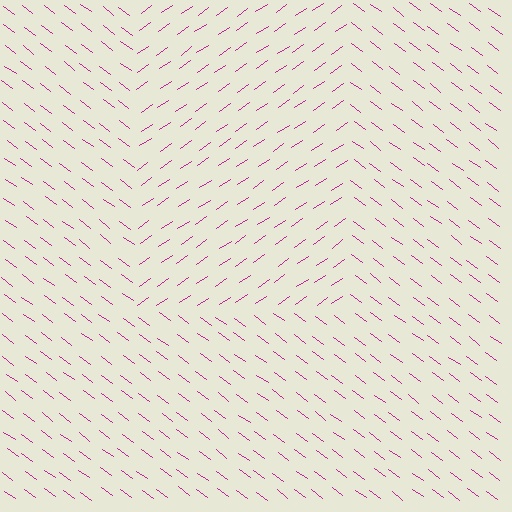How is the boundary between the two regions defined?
The boundary is defined purely by a change in line orientation (approximately 71 degrees difference). All lines are the same color and thickness.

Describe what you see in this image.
The image is filled with small magenta line segments. A rectangle region in the image has lines oriented differently from the surrounding lines, creating a visible texture boundary.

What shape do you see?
I see a rectangle.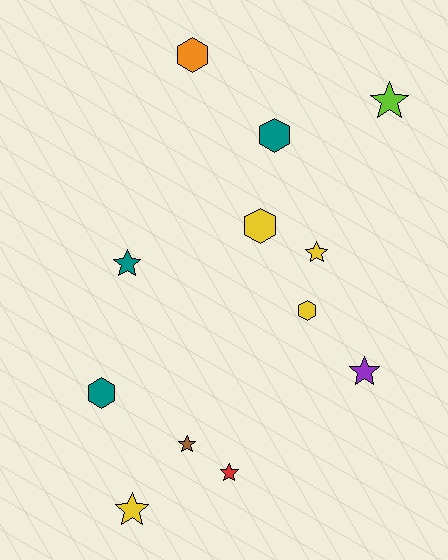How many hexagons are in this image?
There are 5 hexagons.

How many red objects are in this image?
There is 1 red object.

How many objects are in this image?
There are 12 objects.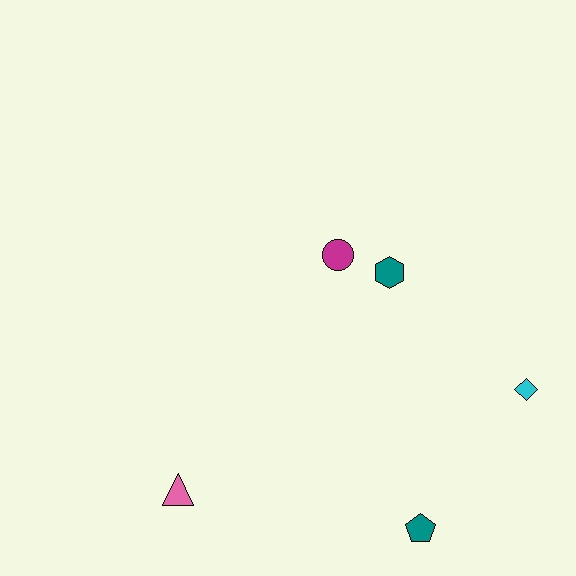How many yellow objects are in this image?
There are no yellow objects.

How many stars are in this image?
There are no stars.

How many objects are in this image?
There are 5 objects.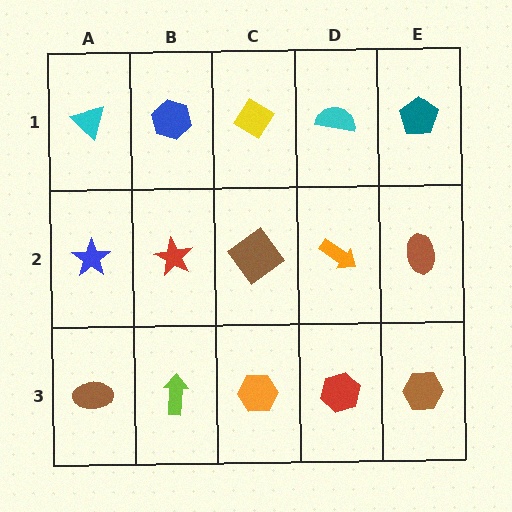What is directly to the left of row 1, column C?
A blue hexagon.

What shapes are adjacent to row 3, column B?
A red star (row 2, column B), a brown ellipse (row 3, column A), an orange hexagon (row 3, column C).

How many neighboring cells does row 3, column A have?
2.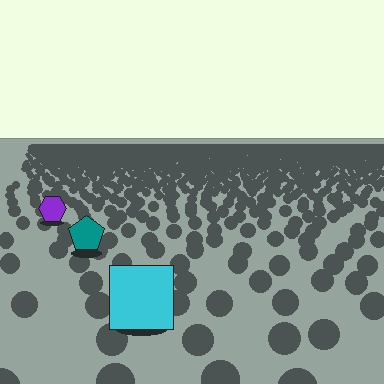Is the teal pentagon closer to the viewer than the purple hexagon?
Yes. The teal pentagon is closer — you can tell from the texture gradient: the ground texture is coarser near it.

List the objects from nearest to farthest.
From nearest to farthest: the cyan square, the teal pentagon, the purple hexagon.